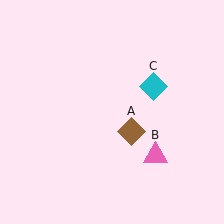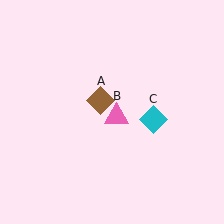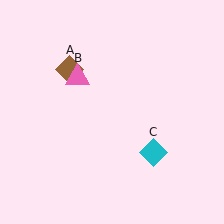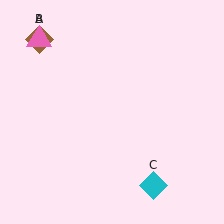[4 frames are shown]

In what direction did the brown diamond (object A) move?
The brown diamond (object A) moved up and to the left.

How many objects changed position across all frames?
3 objects changed position: brown diamond (object A), pink triangle (object B), cyan diamond (object C).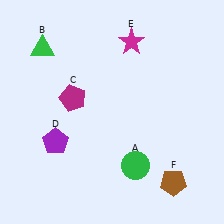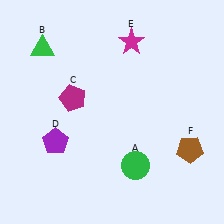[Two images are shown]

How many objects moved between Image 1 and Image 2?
1 object moved between the two images.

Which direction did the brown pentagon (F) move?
The brown pentagon (F) moved up.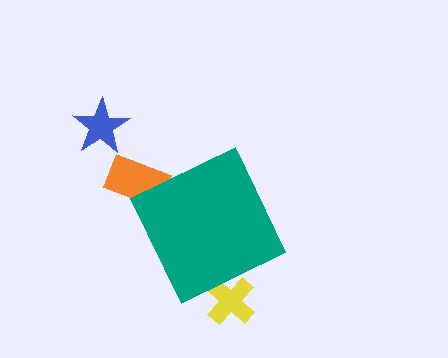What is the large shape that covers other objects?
A teal diamond.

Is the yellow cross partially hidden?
Yes, the yellow cross is partially hidden behind the teal diamond.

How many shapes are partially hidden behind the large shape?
2 shapes are partially hidden.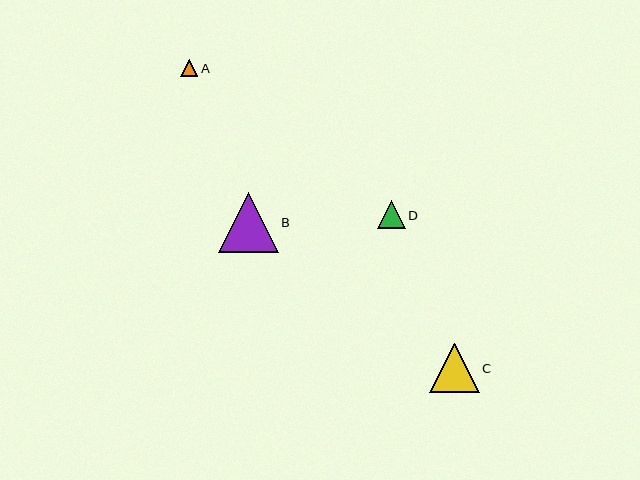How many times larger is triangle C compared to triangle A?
Triangle C is approximately 3.0 times the size of triangle A.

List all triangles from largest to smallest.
From largest to smallest: B, C, D, A.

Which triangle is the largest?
Triangle B is the largest with a size of approximately 60 pixels.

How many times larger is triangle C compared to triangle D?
Triangle C is approximately 1.8 times the size of triangle D.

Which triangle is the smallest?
Triangle A is the smallest with a size of approximately 17 pixels.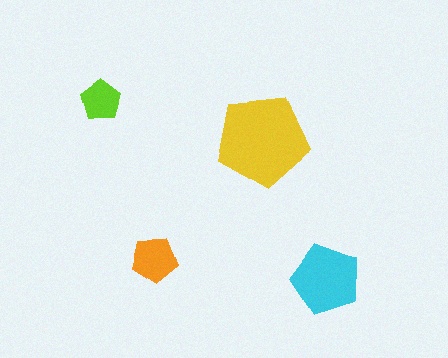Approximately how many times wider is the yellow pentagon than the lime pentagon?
About 2.5 times wider.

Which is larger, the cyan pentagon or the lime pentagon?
The cyan one.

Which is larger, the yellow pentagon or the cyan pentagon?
The yellow one.